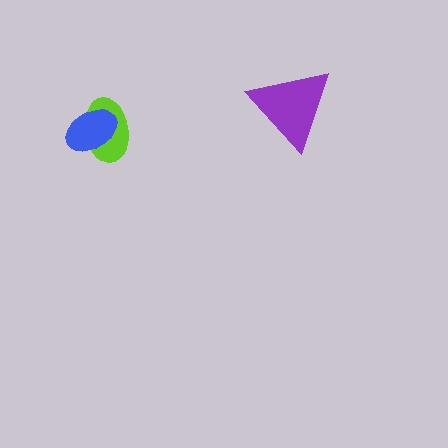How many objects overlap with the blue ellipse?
1 object overlaps with the blue ellipse.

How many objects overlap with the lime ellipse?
1 object overlaps with the lime ellipse.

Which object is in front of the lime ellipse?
The blue ellipse is in front of the lime ellipse.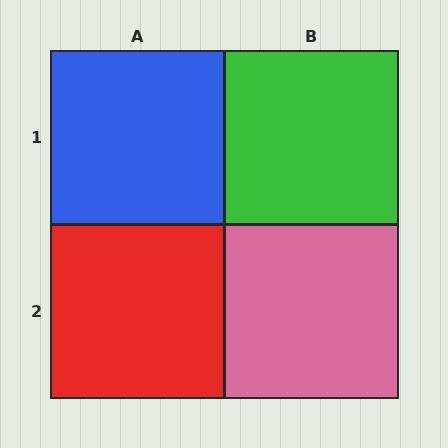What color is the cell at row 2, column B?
Pink.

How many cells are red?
1 cell is red.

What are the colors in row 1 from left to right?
Blue, green.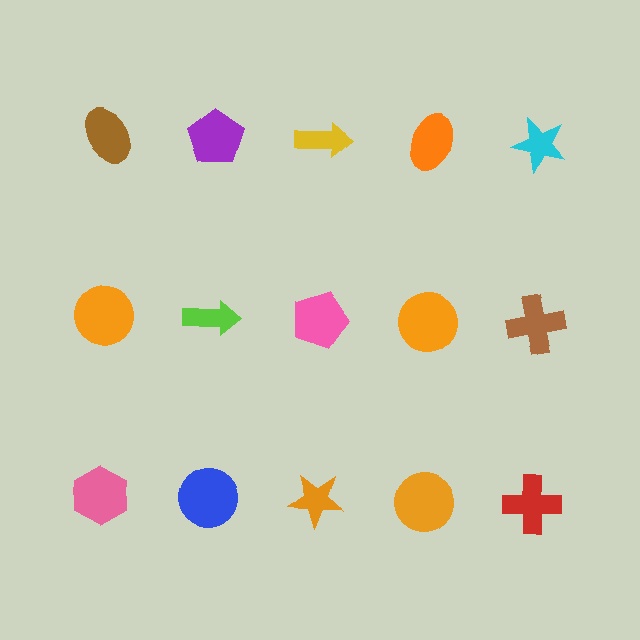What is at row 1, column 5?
A cyan star.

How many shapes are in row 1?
5 shapes.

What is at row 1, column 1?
A brown ellipse.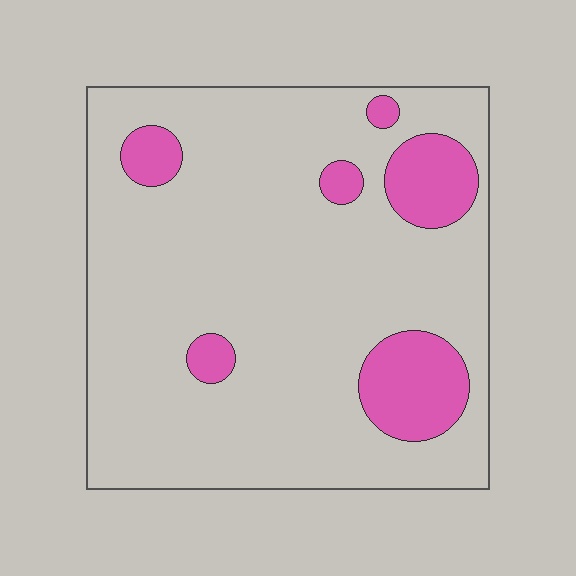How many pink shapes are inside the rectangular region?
6.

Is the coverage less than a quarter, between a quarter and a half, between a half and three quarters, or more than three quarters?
Less than a quarter.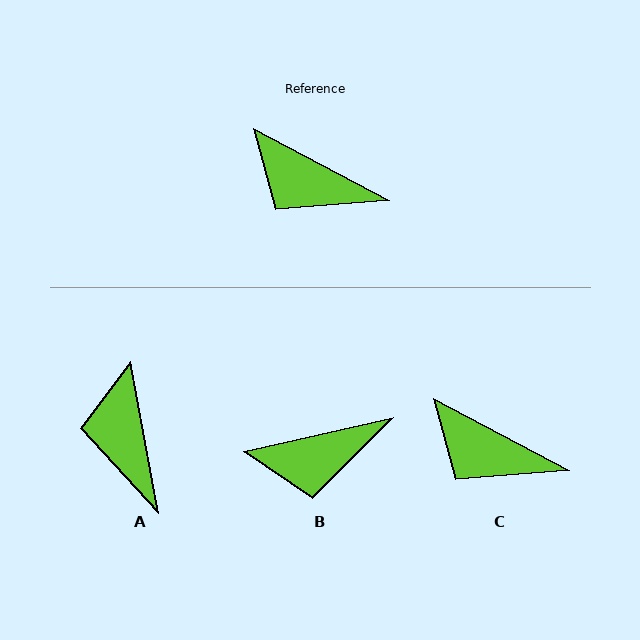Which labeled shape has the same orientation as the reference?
C.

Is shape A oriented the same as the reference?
No, it is off by about 52 degrees.